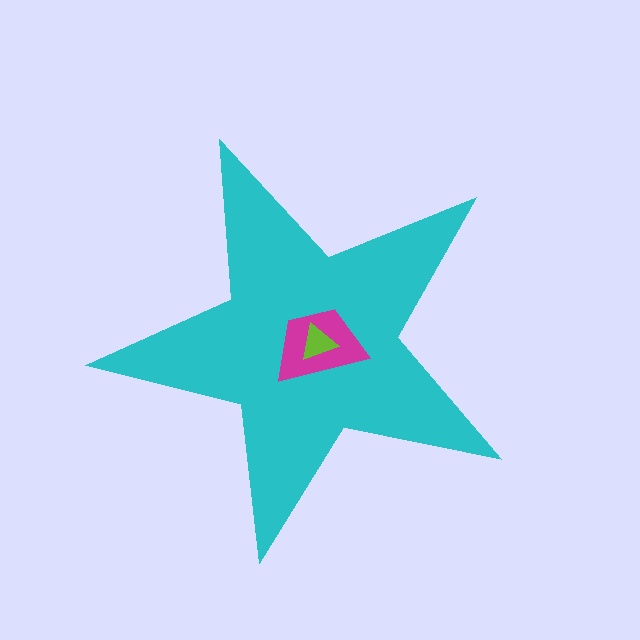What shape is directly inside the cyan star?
The magenta trapezoid.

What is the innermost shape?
The lime triangle.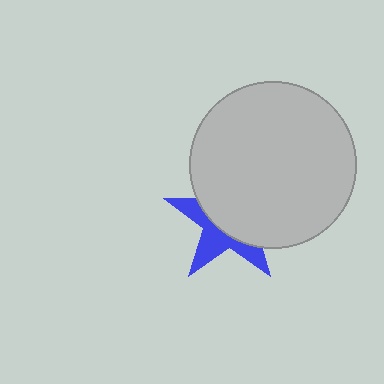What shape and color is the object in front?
The object in front is a light gray circle.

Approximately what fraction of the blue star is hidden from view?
Roughly 61% of the blue star is hidden behind the light gray circle.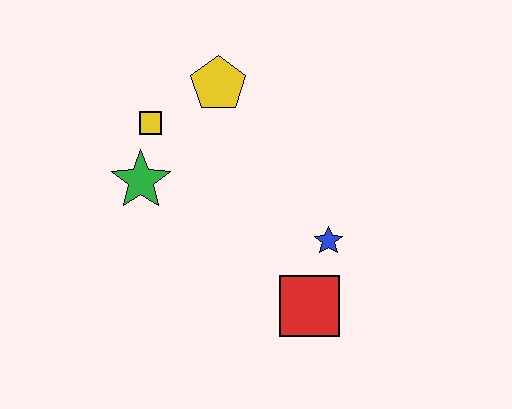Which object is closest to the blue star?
The red square is closest to the blue star.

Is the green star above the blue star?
Yes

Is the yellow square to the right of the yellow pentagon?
No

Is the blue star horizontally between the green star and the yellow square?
No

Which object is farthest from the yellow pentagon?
The red square is farthest from the yellow pentagon.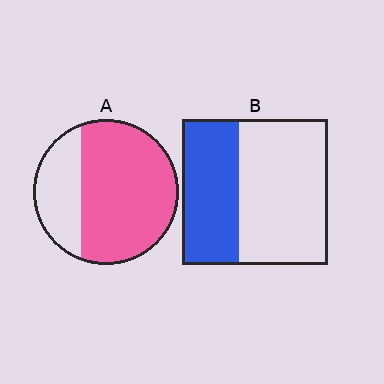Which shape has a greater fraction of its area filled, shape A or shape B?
Shape A.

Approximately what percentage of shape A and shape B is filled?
A is approximately 70% and B is approximately 40%.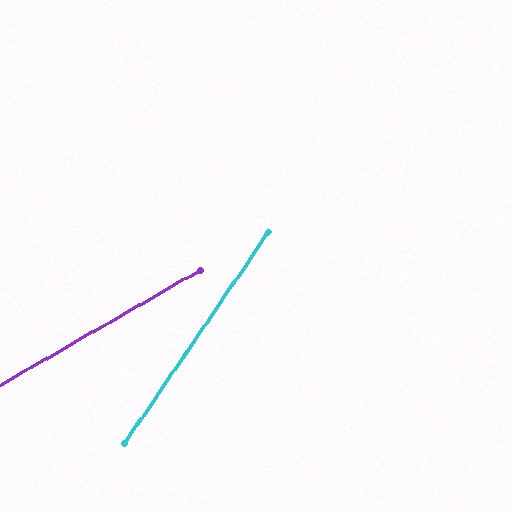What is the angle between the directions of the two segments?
Approximately 26 degrees.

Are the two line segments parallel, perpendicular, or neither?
Neither parallel nor perpendicular — they differ by about 26°.